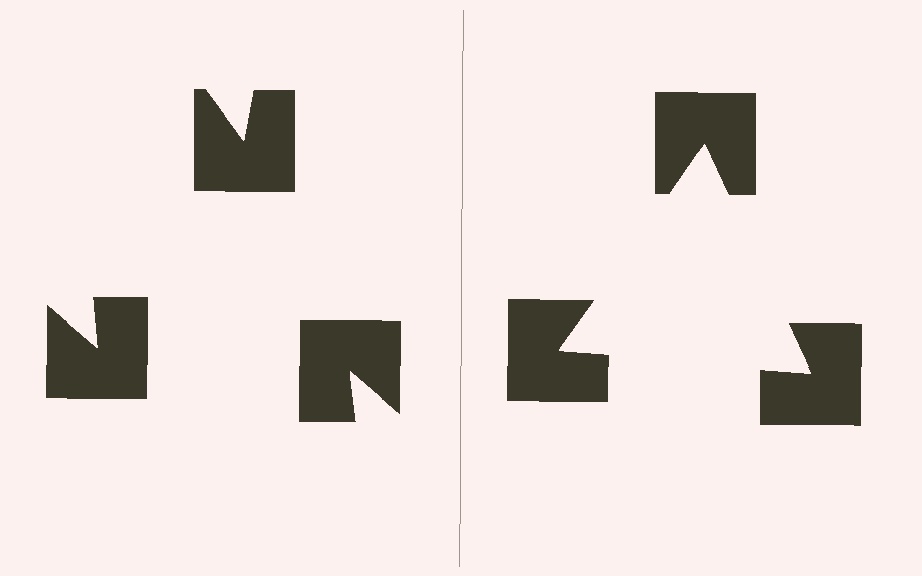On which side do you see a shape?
An illusory triangle appears on the right side. On the left side the wedge cuts are rotated, so no coherent shape forms.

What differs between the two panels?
The notched squares are positioned identically on both sides; only the wedge orientations differ. On the right they align to a triangle; on the left they are misaligned.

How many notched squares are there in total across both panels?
6 — 3 on each side.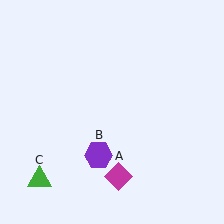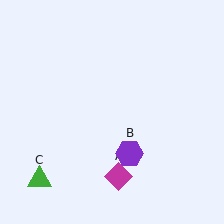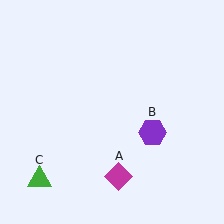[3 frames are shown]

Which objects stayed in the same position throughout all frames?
Magenta diamond (object A) and green triangle (object C) remained stationary.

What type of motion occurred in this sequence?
The purple hexagon (object B) rotated counterclockwise around the center of the scene.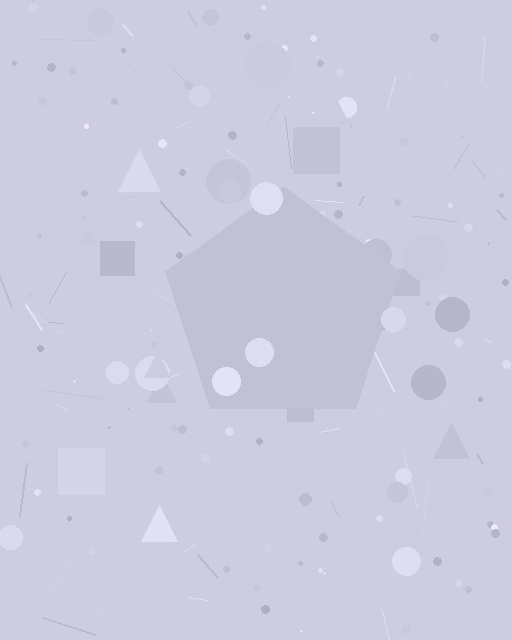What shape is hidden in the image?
A pentagon is hidden in the image.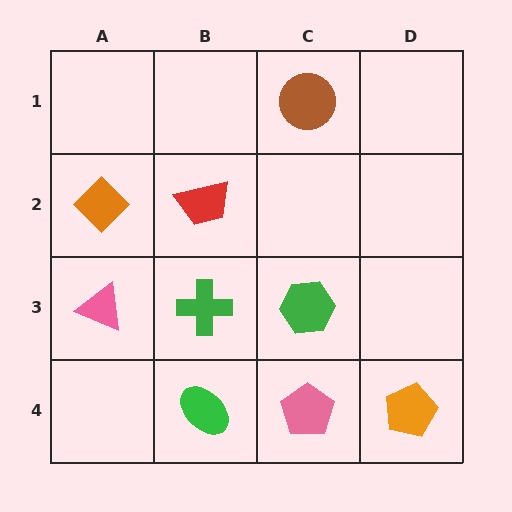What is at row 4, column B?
A green ellipse.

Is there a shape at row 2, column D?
No, that cell is empty.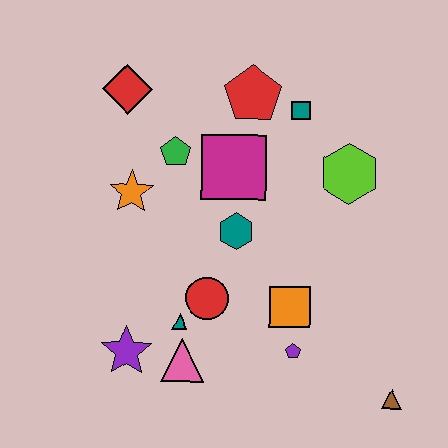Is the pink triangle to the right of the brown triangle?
No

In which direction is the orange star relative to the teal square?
The orange star is to the left of the teal square.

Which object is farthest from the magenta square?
The brown triangle is farthest from the magenta square.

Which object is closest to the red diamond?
The green pentagon is closest to the red diamond.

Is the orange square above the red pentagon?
No